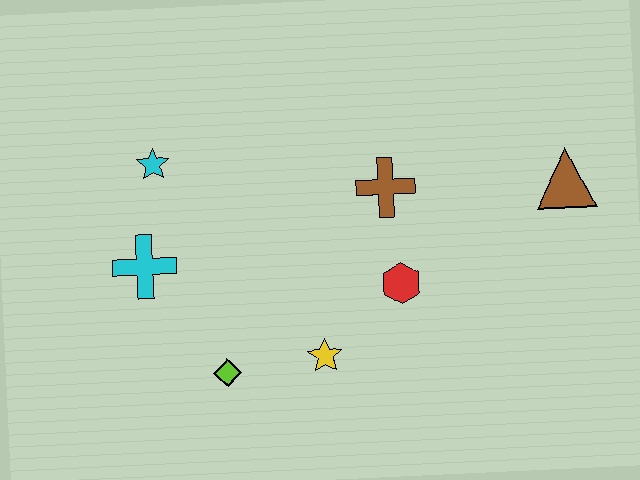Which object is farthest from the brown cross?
The cyan cross is farthest from the brown cross.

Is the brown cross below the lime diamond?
No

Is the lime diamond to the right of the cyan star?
Yes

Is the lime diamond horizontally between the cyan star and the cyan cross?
No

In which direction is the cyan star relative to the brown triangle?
The cyan star is to the left of the brown triangle.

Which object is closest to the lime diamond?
The yellow star is closest to the lime diamond.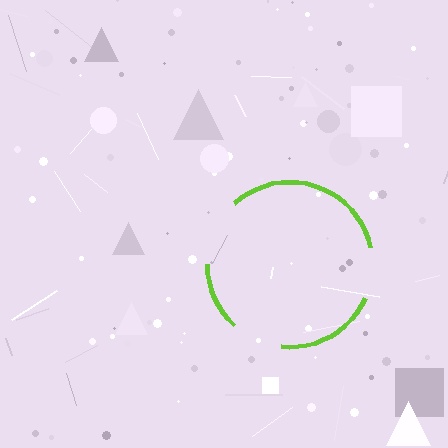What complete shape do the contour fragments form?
The contour fragments form a circle.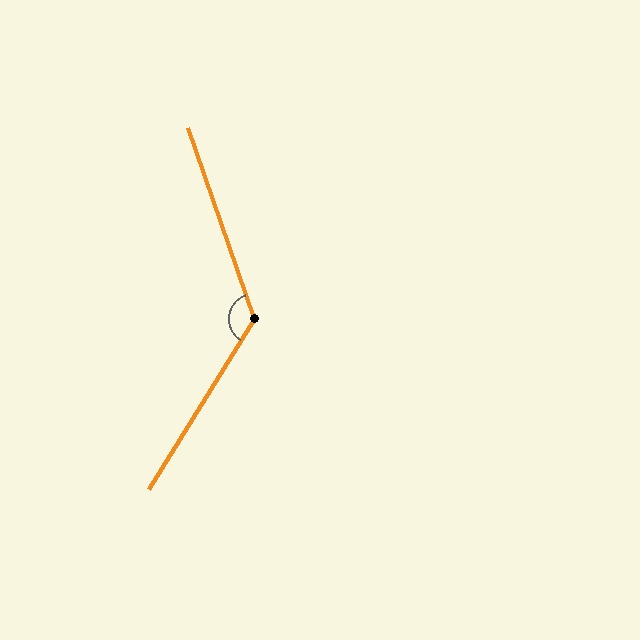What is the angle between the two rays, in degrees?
Approximately 129 degrees.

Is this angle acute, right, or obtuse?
It is obtuse.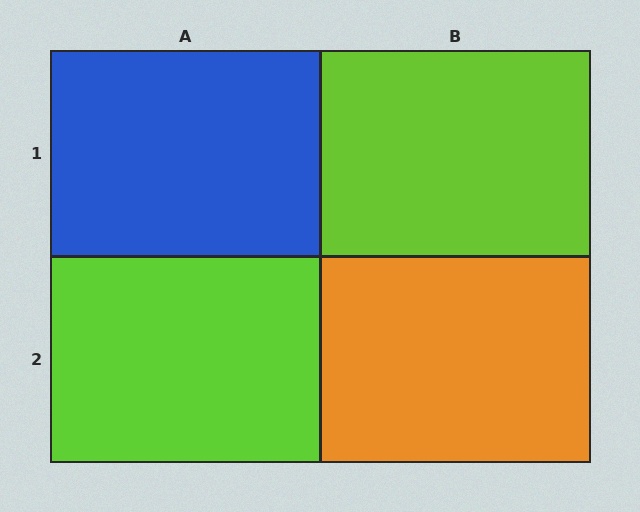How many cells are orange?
1 cell is orange.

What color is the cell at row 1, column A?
Blue.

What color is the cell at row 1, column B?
Lime.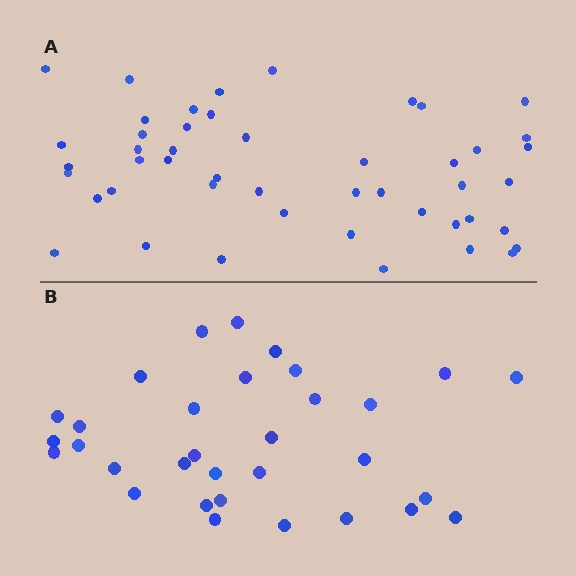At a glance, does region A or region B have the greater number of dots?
Region A (the top region) has more dots.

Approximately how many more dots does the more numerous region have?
Region A has approximately 15 more dots than region B.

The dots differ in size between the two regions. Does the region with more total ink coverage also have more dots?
No. Region B has more total ink coverage because its dots are larger, but region A actually contains more individual dots. Total area can be misleading — the number of items is what matters here.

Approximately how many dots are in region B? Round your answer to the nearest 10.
About 30 dots. (The exact count is 32, which rounds to 30.)